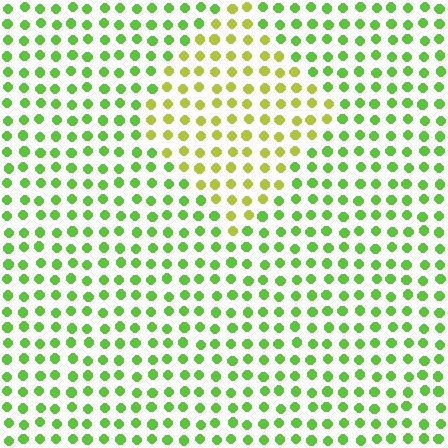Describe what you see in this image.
The image is filled with small lime elements in a uniform arrangement. A diamond-shaped region is visible where the elements are tinted to a slightly different hue, forming a subtle color boundary.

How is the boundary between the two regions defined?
The boundary is defined purely by a slight shift in hue (about 37 degrees). Spacing, size, and orientation are identical on both sides.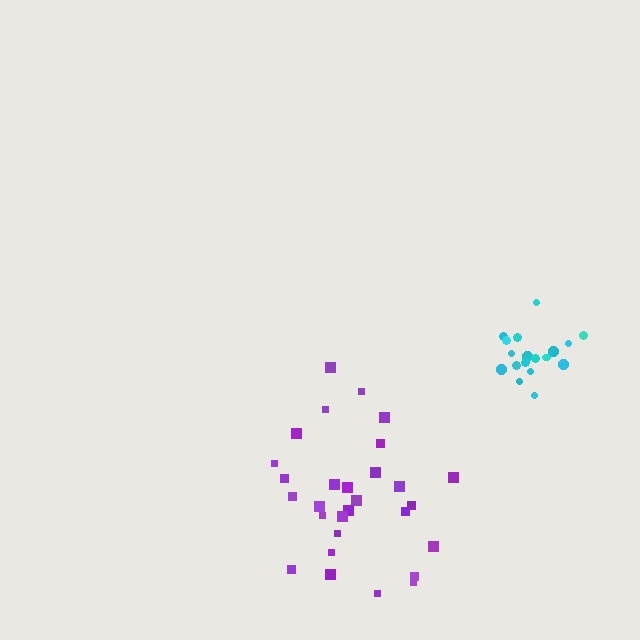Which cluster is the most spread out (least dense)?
Purple.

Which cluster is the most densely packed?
Cyan.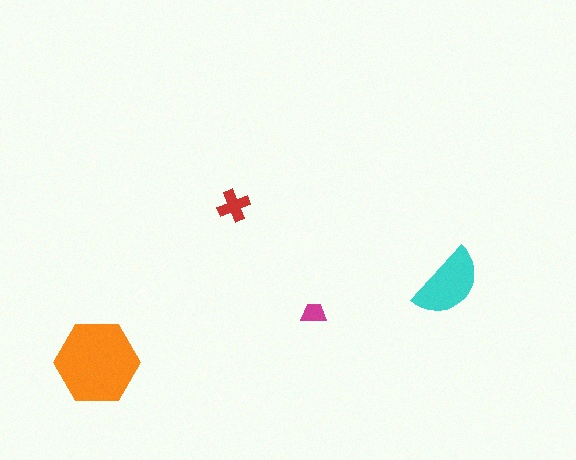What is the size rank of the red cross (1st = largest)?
3rd.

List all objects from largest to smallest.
The orange hexagon, the cyan semicircle, the red cross, the magenta trapezoid.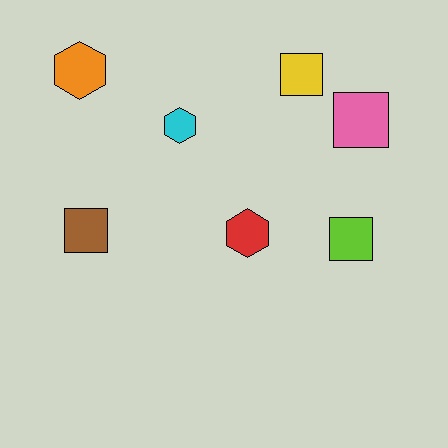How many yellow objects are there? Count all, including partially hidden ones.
There is 1 yellow object.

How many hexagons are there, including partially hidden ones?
There are 3 hexagons.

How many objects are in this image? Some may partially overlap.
There are 7 objects.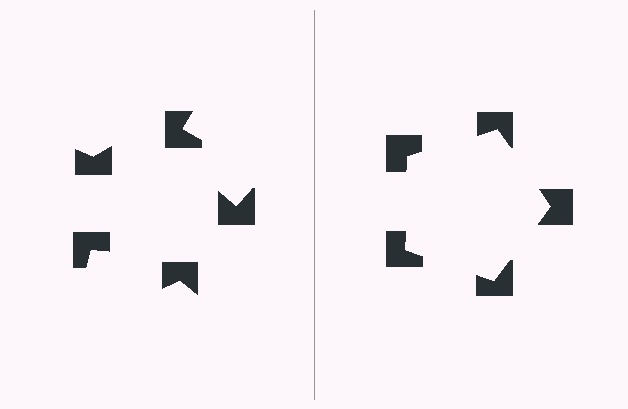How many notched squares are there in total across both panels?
10 — 5 on each side.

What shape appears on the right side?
An illusory pentagon.